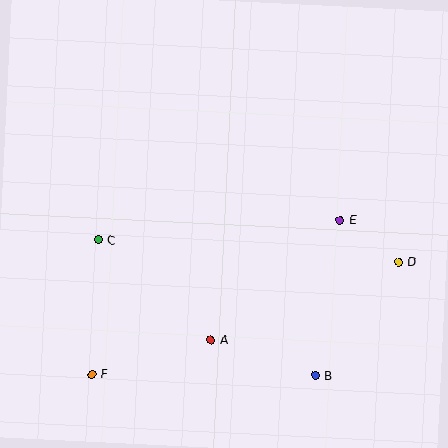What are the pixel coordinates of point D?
Point D is at (399, 262).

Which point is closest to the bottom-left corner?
Point F is closest to the bottom-left corner.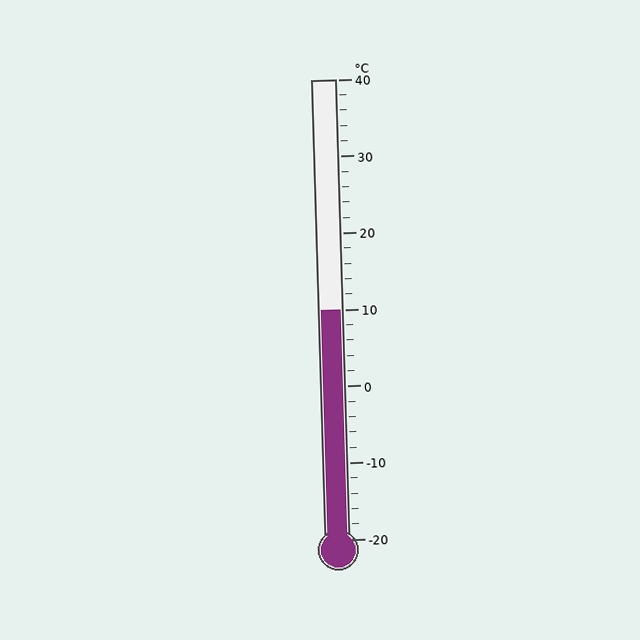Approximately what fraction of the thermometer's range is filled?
The thermometer is filled to approximately 50% of its range.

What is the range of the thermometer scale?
The thermometer scale ranges from -20°C to 40°C.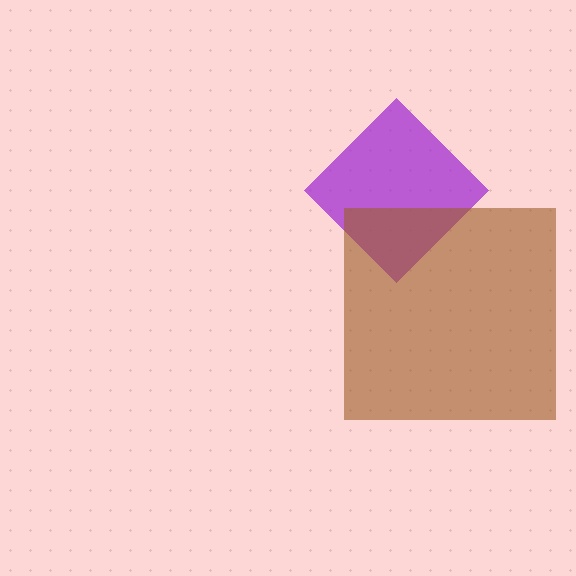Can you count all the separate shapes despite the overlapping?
Yes, there are 2 separate shapes.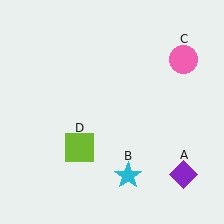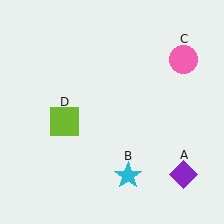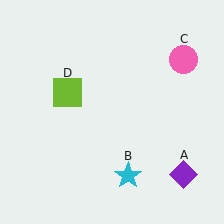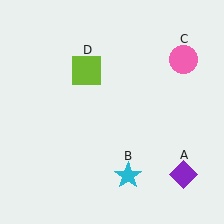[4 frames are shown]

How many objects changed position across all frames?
1 object changed position: lime square (object D).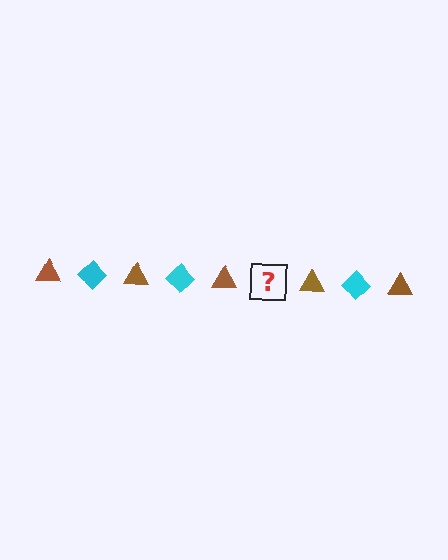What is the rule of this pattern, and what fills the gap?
The rule is that the pattern alternates between brown triangle and cyan diamond. The gap should be filled with a cyan diamond.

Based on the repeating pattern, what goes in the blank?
The blank should be a cyan diamond.